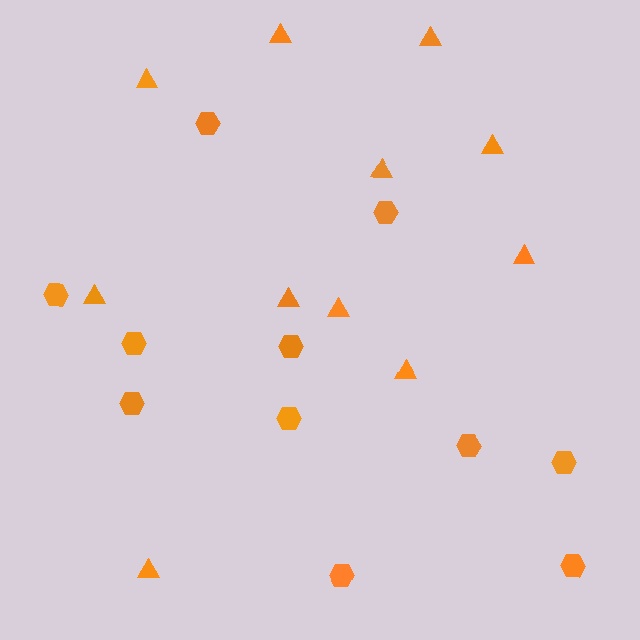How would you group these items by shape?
There are 2 groups: one group of hexagons (11) and one group of triangles (11).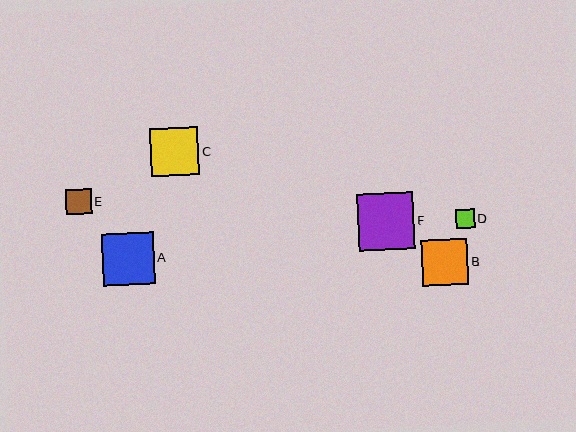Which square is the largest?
Square F is the largest with a size of approximately 57 pixels.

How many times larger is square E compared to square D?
Square E is approximately 1.4 times the size of square D.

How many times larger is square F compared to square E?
Square F is approximately 2.2 times the size of square E.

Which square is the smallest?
Square D is the smallest with a size of approximately 19 pixels.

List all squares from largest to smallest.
From largest to smallest: F, A, C, B, E, D.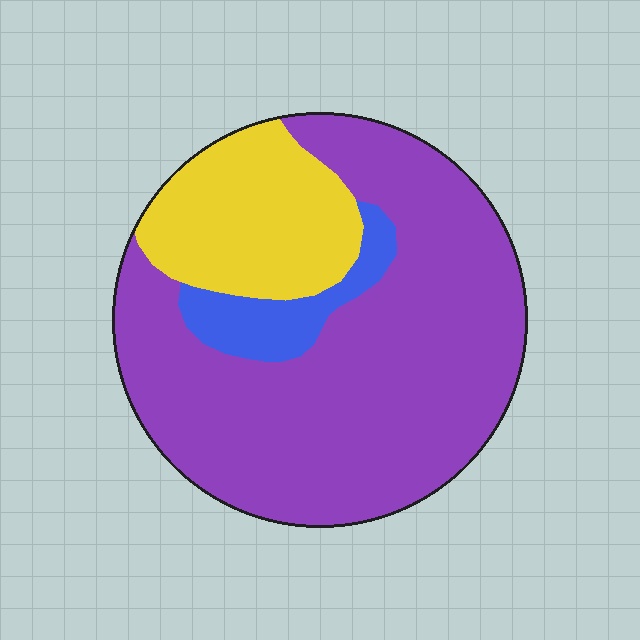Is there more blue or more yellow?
Yellow.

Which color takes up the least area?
Blue, at roughly 10%.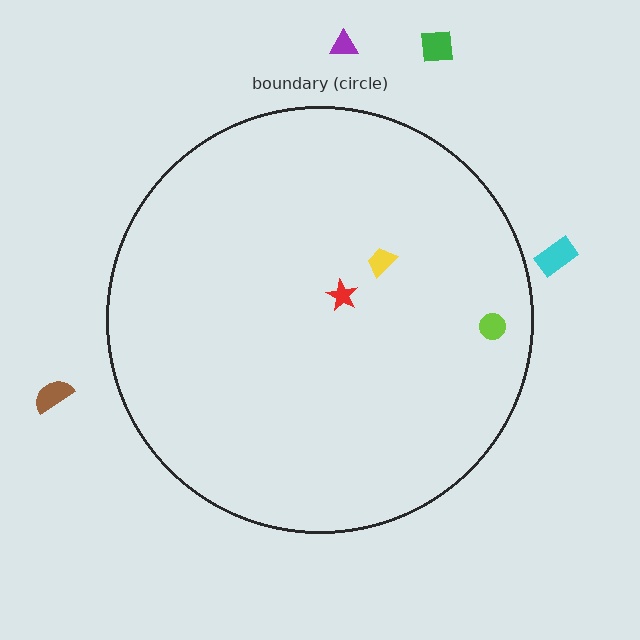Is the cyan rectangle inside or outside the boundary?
Outside.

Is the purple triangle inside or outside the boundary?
Outside.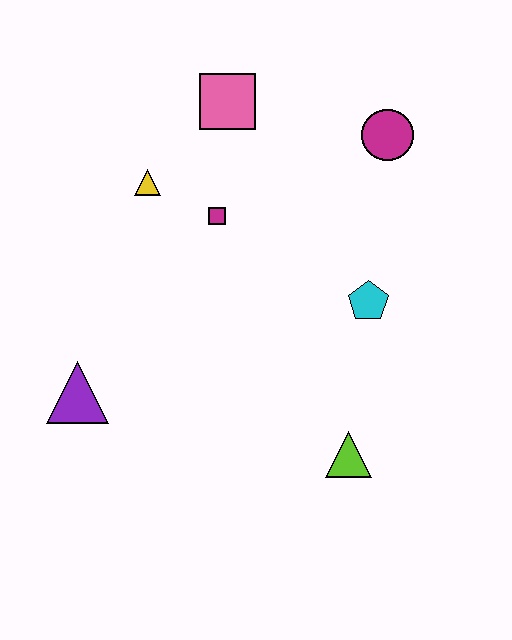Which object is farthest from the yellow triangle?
The lime triangle is farthest from the yellow triangle.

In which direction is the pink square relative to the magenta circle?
The pink square is to the left of the magenta circle.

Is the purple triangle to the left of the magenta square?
Yes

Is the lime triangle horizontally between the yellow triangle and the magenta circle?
Yes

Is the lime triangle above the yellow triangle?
No